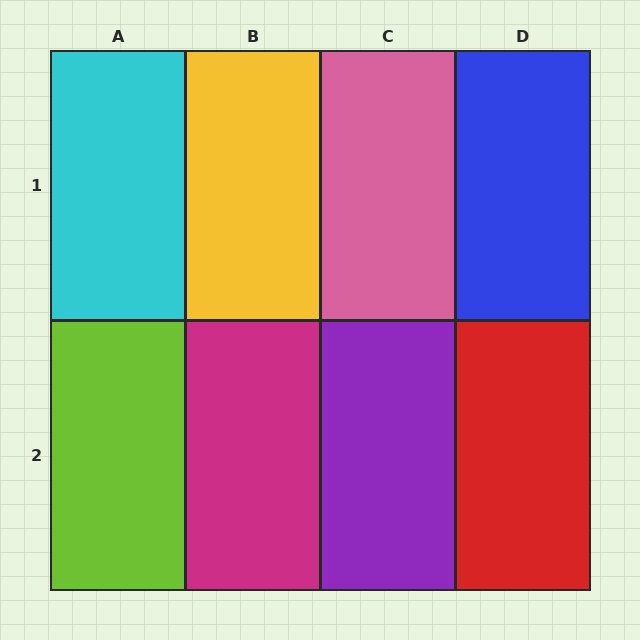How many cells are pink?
1 cell is pink.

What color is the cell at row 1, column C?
Pink.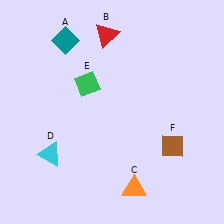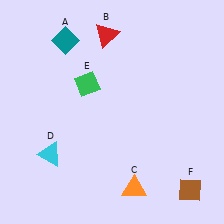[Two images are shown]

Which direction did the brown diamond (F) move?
The brown diamond (F) moved down.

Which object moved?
The brown diamond (F) moved down.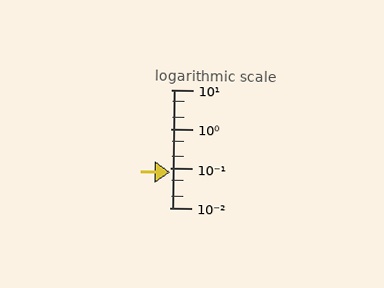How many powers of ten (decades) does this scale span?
The scale spans 3 decades, from 0.01 to 10.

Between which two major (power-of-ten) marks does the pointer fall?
The pointer is between 0.01 and 0.1.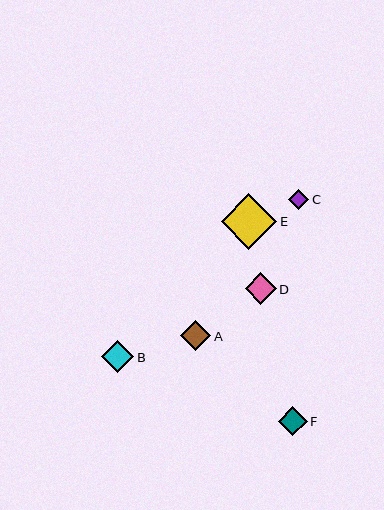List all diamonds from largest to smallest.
From largest to smallest: E, B, D, A, F, C.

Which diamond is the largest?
Diamond E is the largest with a size of approximately 56 pixels.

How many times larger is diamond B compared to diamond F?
Diamond B is approximately 1.1 times the size of diamond F.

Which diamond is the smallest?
Diamond C is the smallest with a size of approximately 20 pixels.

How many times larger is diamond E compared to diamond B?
Diamond E is approximately 1.7 times the size of diamond B.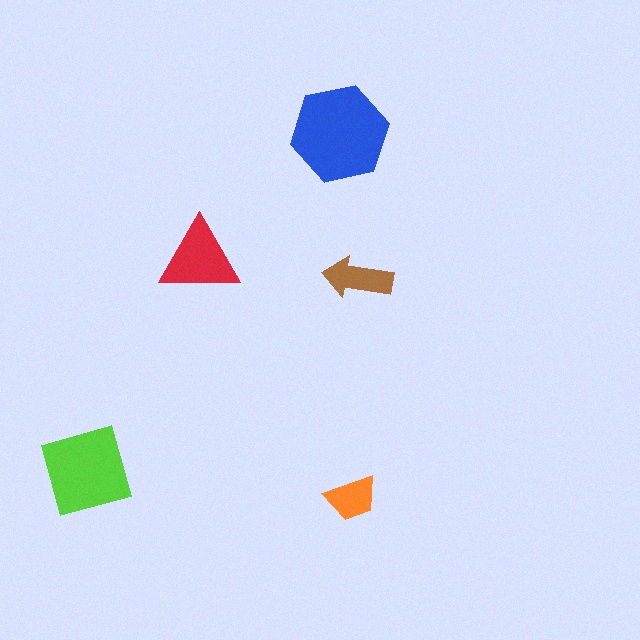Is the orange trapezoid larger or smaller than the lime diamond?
Smaller.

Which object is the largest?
The blue hexagon.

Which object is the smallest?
The orange trapezoid.